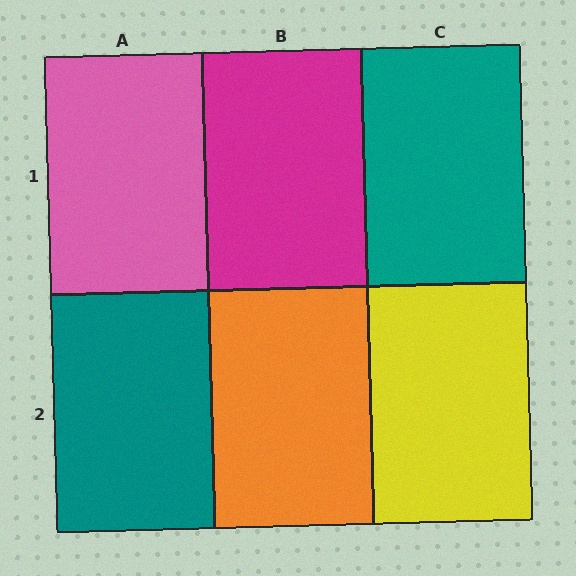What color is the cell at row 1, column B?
Magenta.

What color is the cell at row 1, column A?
Pink.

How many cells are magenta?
1 cell is magenta.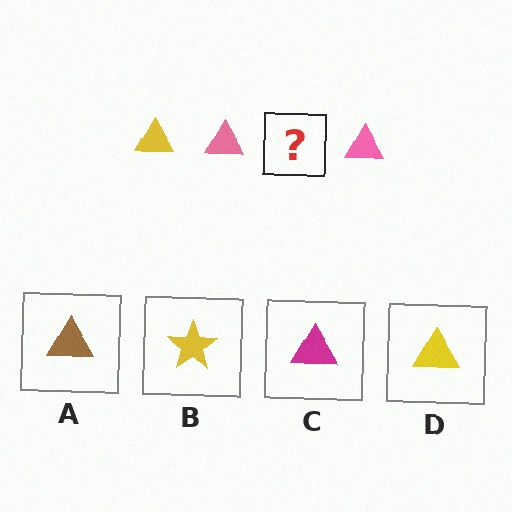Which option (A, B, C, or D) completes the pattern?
D.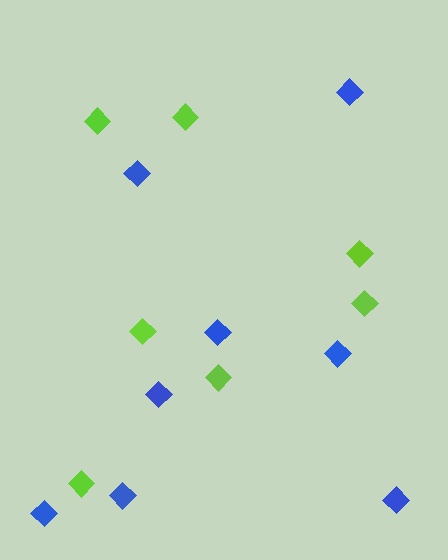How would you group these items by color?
There are 2 groups: one group of blue diamonds (8) and one group of lime diamonds (7).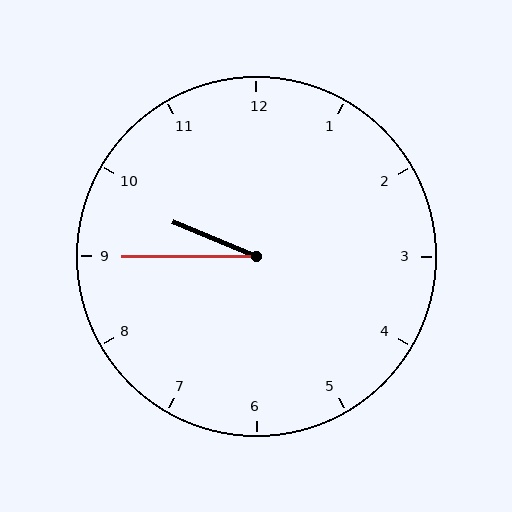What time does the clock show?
9:45.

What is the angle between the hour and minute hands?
Approximately 22 degrees.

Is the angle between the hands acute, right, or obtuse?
It is acute.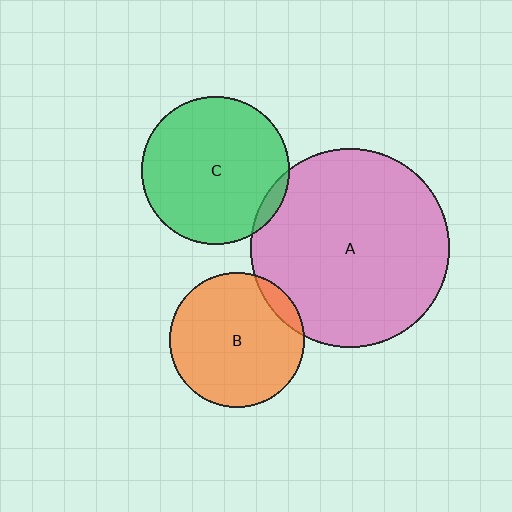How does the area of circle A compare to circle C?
Approximately 1.8 times.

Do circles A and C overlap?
Yes.